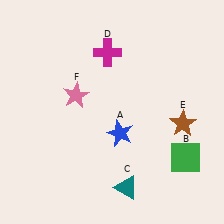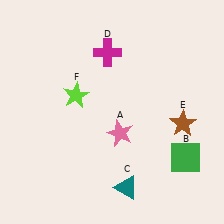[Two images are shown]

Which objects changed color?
A changed from blue to pink. F changed from pink to lime.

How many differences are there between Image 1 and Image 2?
There are 2 differences between the two images.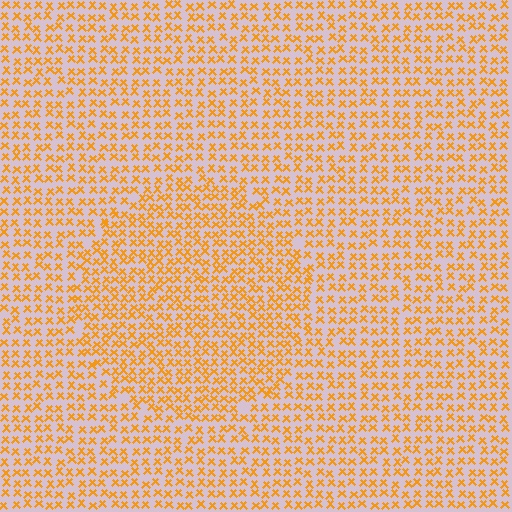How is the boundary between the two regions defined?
The boundary is defined by a change in element density (approximately 1.4x ratio). All elements are the same color, size, and shape.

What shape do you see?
I see a circle.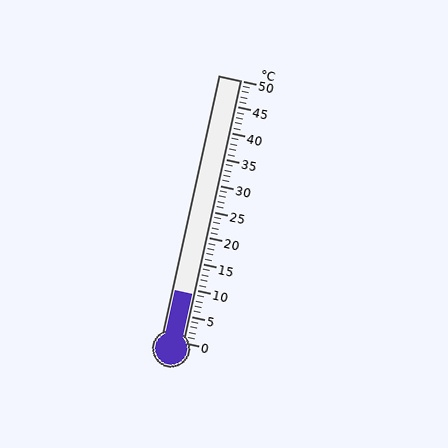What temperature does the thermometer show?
The thermometer shows approximately 9°C.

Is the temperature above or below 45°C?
The temperature is below 45°C.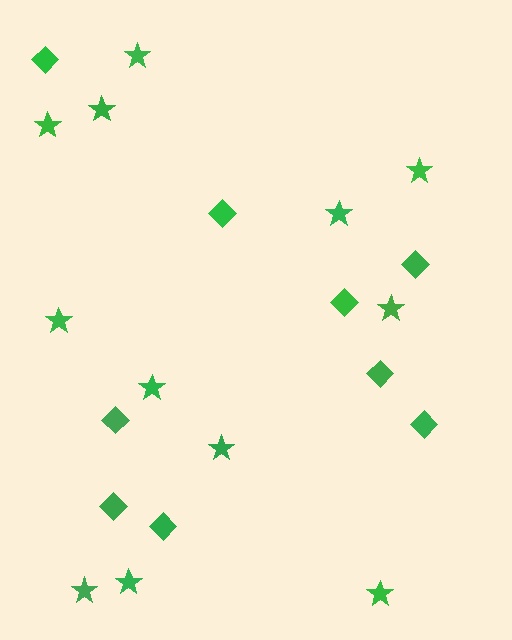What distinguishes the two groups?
There are 2 groups: one group of diamonds (9) and one group of stars (12).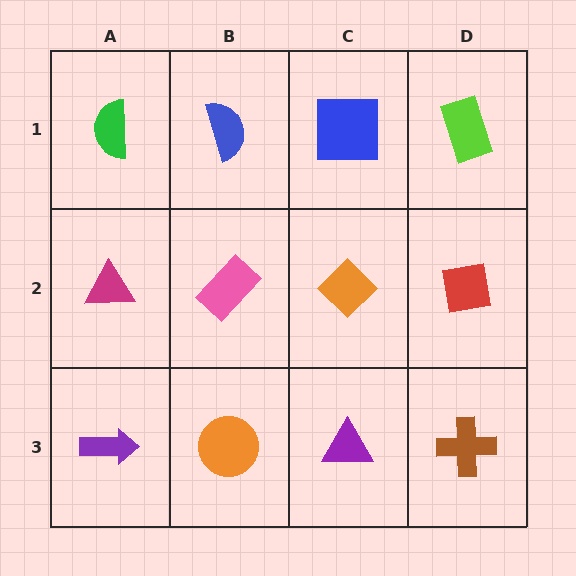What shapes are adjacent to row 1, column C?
An orange diamond (row 2, column C), a blue semicircle (row 1, column B), a lime rectangle (row 1, column D).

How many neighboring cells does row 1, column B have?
3.